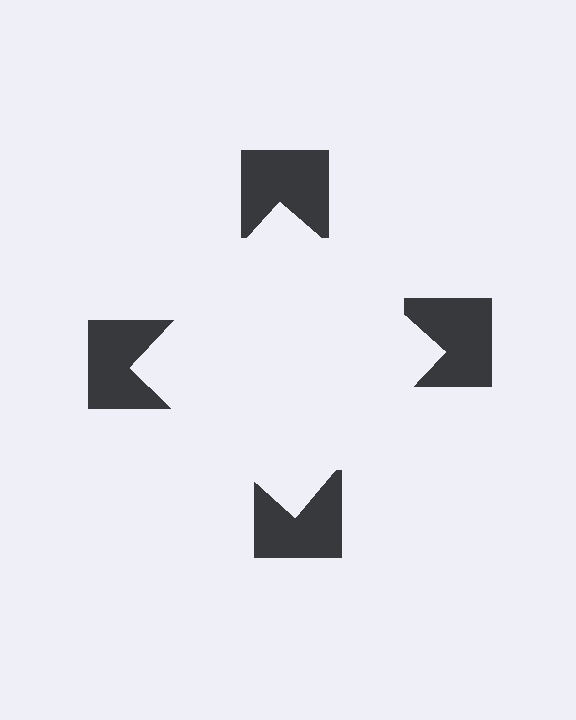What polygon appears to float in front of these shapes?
An illusory square — its edges are inferred from the aligned wedge cuts in the notched squares, not physically drawn.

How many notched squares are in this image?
There are 4 — one at each vertex of the illusory square.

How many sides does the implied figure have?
4 sides.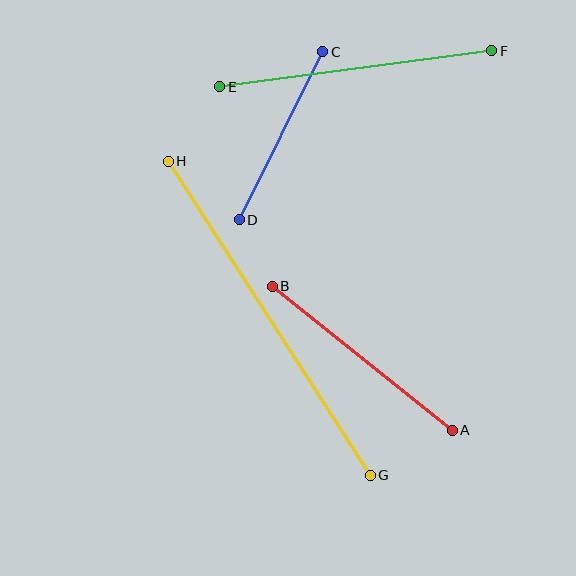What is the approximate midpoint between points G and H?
The midpoint is at approximately (269, 318) pixels.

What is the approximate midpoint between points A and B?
The midpoint is at approximately (362, 358) pixels.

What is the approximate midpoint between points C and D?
The midpoint is at approximately (281, 136) pixels.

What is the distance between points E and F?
The distance is approximately 274 pixels.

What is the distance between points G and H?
The distance is approximately 373 pixels.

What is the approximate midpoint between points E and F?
The midpoint is at approximately (356, 69) pixels.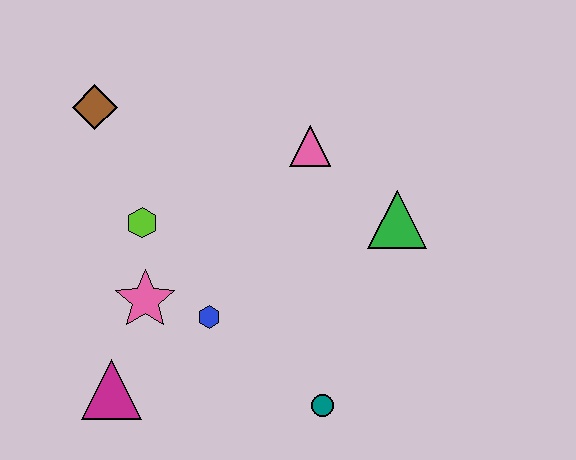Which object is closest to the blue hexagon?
The pink star is closest to the blue hexagon.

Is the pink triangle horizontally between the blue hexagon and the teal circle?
Yes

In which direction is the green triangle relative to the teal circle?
The green triangle is above the teal circle.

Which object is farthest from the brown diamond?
The teal circle is farthest from the brown diamond.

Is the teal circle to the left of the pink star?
No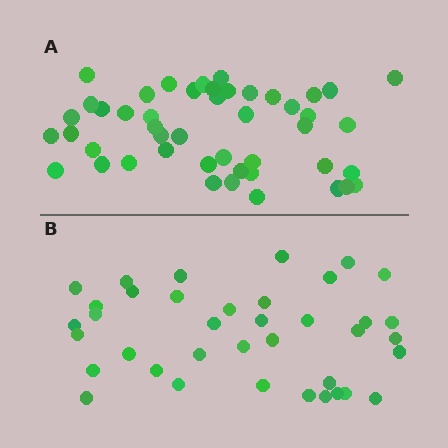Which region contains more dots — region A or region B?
Region A (the top region) has more dots.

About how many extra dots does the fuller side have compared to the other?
Region A has roughly 8 or so more dots than region B.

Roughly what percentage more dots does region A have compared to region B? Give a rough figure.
About 25% more.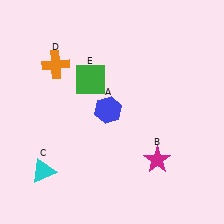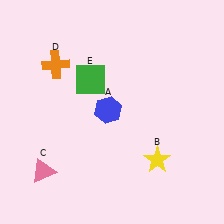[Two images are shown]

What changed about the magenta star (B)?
In Image 1, B is magenta. In Image 2, it changed to yellow.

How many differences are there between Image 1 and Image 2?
There are 2 differences between the two images.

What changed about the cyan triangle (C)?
In Image 1, C is cyan. In Image 2, it changed to pink.